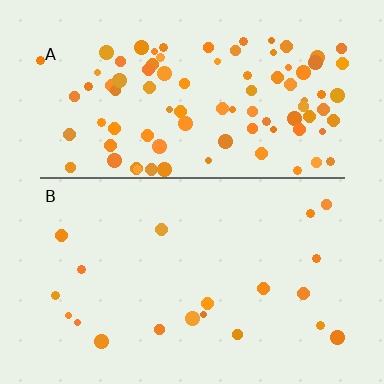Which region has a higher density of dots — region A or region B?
A (the top).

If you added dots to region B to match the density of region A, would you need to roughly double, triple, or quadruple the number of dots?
Approximately quadruple.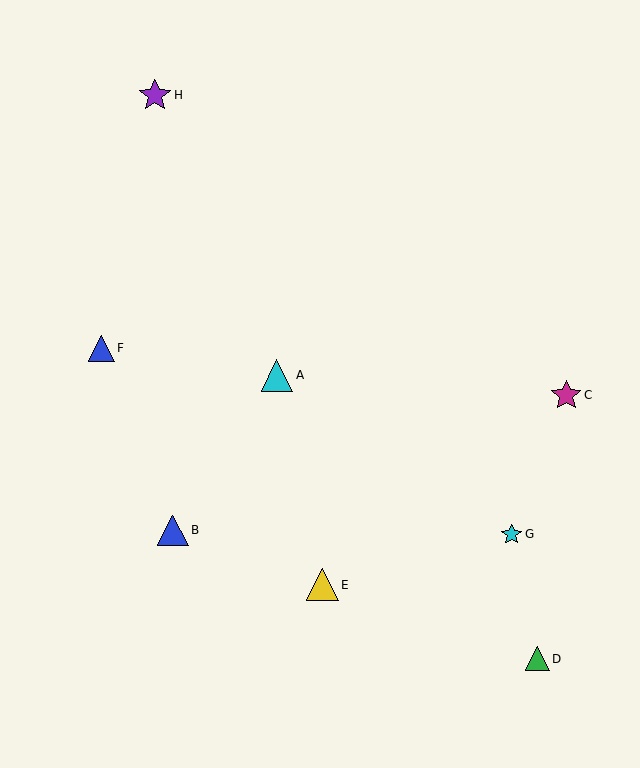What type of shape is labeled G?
Shape G is a cyan star.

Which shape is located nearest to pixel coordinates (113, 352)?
The blue triangle (labeled F) at (101, 348) is nearest to that location.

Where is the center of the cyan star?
The center of the cyan star is at (512, 534).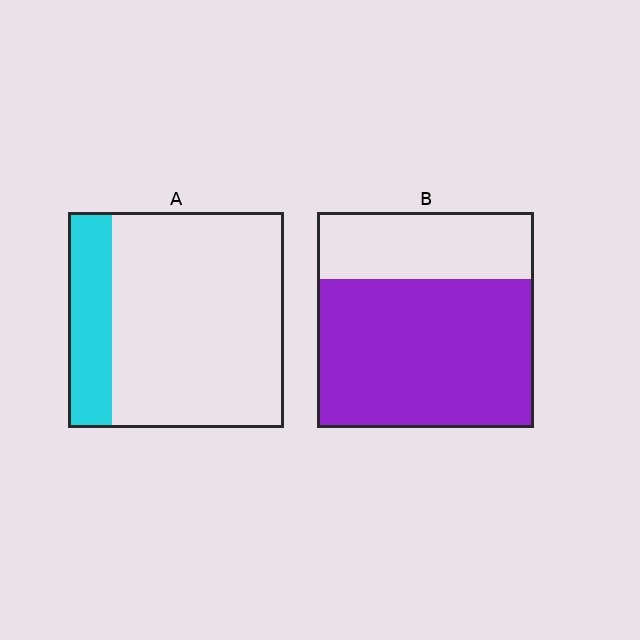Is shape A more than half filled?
No.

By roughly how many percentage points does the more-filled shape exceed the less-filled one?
By roughly 50 percentage points (B over A).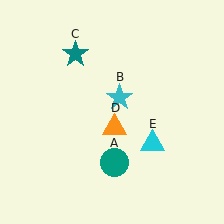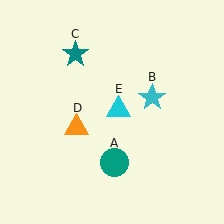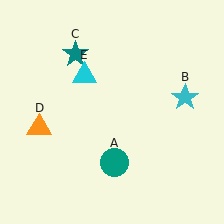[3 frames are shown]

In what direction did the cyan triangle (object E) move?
The cyan triangle (object E) moved up and to the left.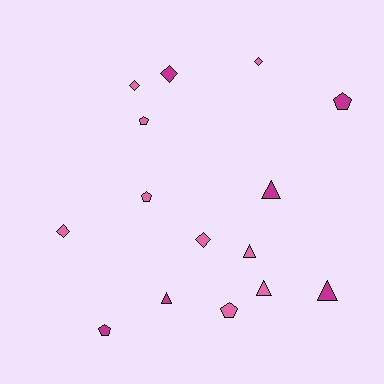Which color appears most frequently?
Pink, with 9 objects.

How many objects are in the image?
There are 15 objects.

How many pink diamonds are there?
There are 4 pink diamonds.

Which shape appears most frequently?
Diamond, with 5 objects.